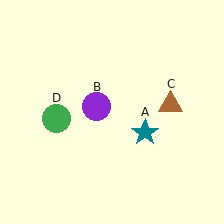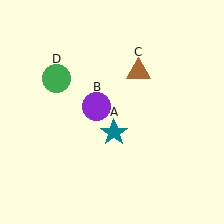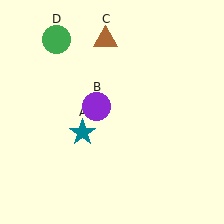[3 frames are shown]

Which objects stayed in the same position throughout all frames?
Purple circle (object B) remained stationary.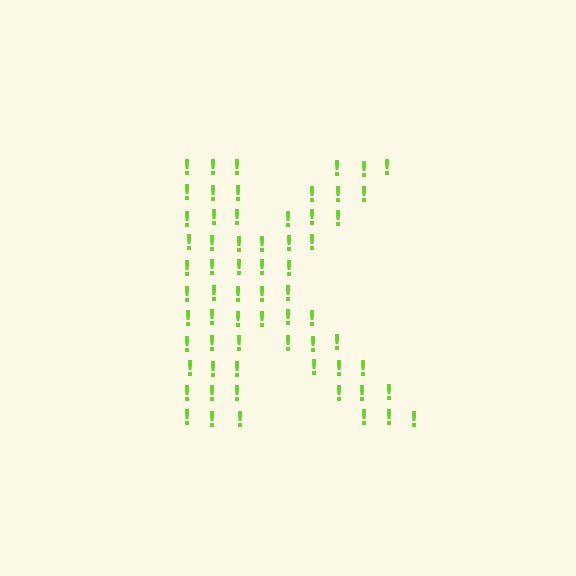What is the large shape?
The large shape is the letter K.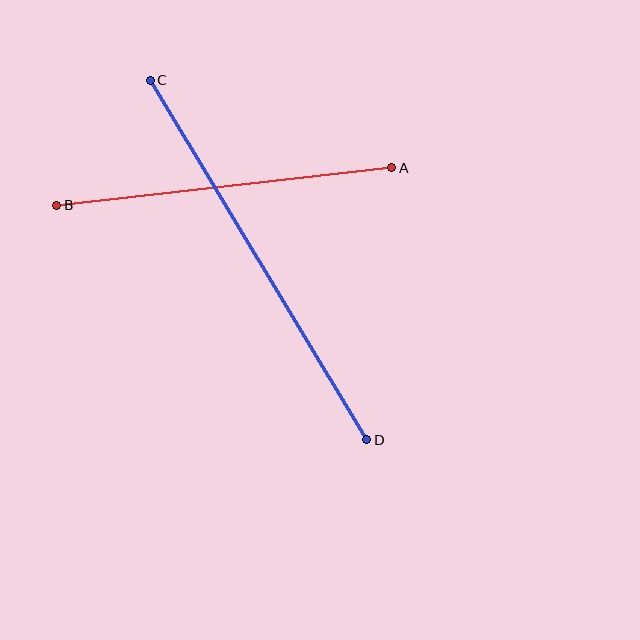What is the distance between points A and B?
The distance is approximately 337 pixels.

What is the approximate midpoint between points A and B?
The midpoint is at approximately (224, 187) pixels.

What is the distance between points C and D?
The distance is approximately 420 pixels.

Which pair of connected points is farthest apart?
Points C and D are farthest apart.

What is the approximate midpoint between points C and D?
The midpoint is at approximately (259, 260) pixels.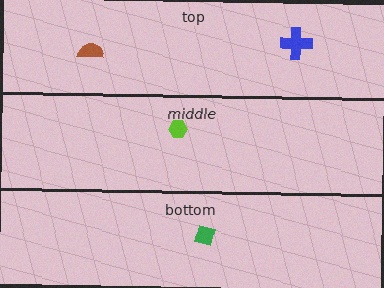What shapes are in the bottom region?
The green square.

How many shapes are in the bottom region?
1.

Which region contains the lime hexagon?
The middle region.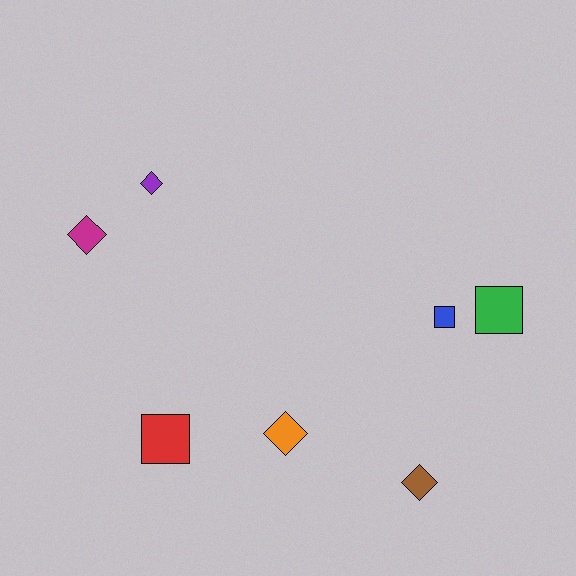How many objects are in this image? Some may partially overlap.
There are 7 objects.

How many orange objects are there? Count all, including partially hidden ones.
There is 1 orange object.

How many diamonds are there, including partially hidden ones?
There are 4 diamonds.